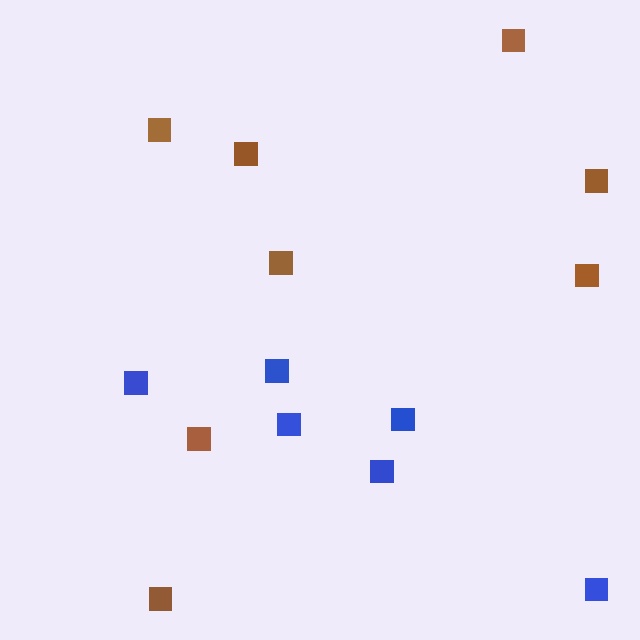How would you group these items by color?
There are 2 groups: one group of blue squares (6) and one group of brown squares (8).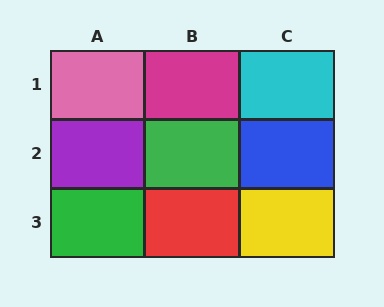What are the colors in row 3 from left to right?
Green, red, yellow.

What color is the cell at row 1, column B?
Magenta.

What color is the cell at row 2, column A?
Purple.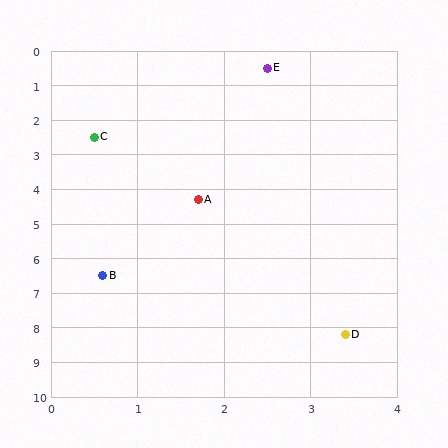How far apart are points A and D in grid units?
Points A and D are about 4.3 grid units apart.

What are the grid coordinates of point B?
Point B is at approximately (0.6, 6.5).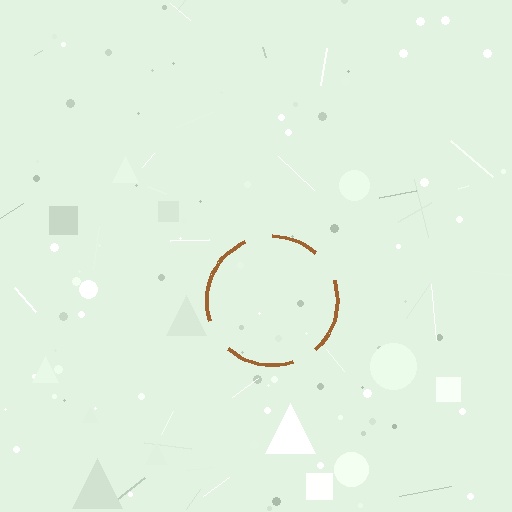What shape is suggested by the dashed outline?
The dashed outline suggests a circle.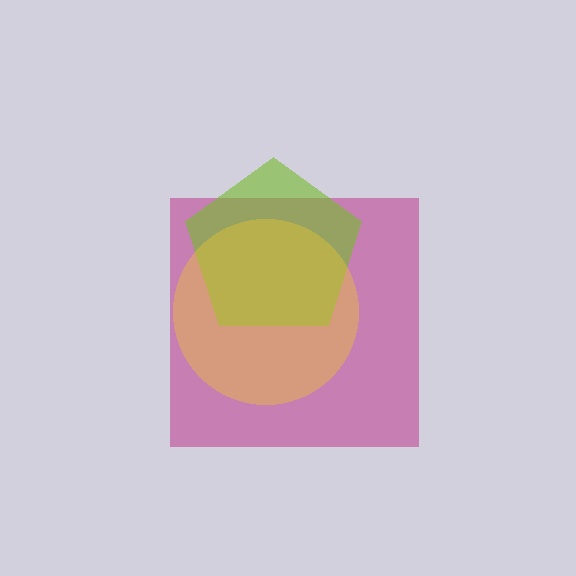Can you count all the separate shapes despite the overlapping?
Yes, there are 3 separate shapes.